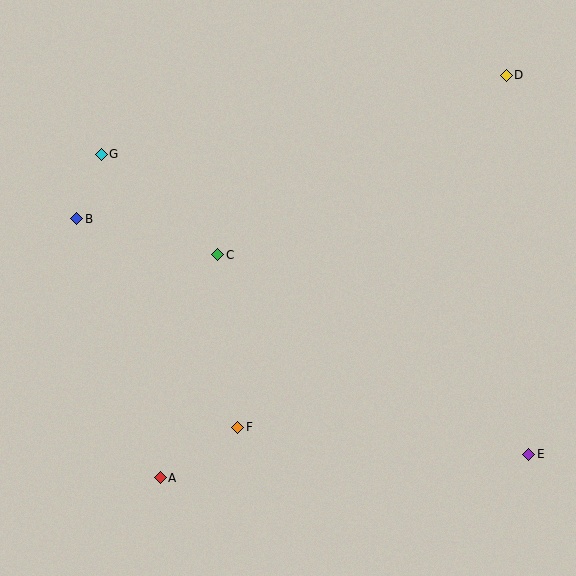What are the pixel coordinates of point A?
Point A is at (160, 478).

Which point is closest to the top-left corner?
Point G is closest to the top-left corner.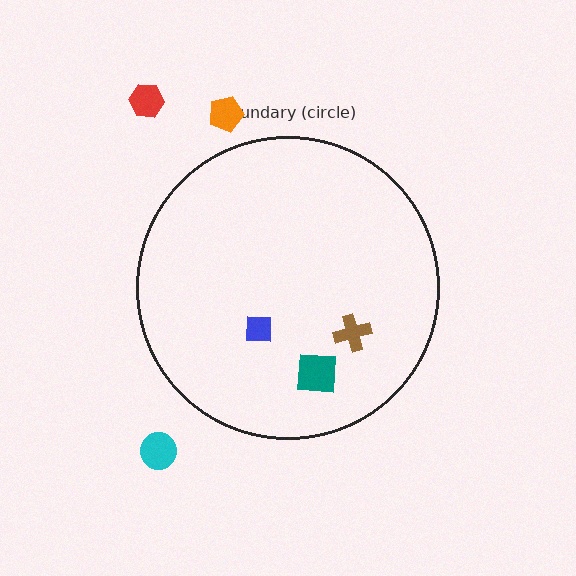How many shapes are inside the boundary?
3 inside, 3 outside.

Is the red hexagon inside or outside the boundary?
Outside.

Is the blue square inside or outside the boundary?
Inside.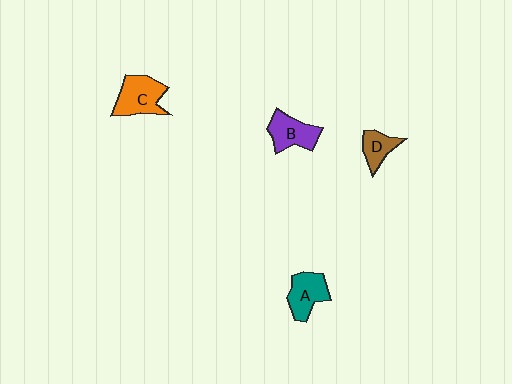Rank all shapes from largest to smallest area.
From largest to smallest: C (orange), A (teal), B (purple), D (brown).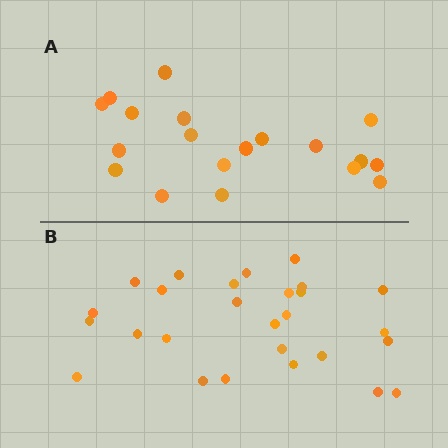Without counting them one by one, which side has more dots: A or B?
Region B (the bottom region) has more dots.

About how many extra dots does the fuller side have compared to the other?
Region B has roughly 8 or so more dots than region A.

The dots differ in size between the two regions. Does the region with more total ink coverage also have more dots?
No. Region A has more total ink coverage because its dots are larger, but region B actually contains more individual dots. Total area can be misleading — the number of items is what matters here.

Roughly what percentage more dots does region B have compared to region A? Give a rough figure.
About 40% more.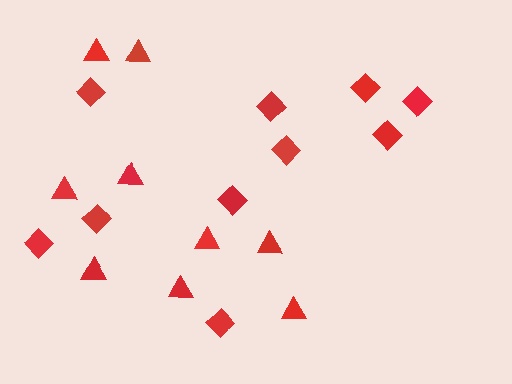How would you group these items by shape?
There are 2 groups: one group of diamonds (10) and one group of triangles (9).